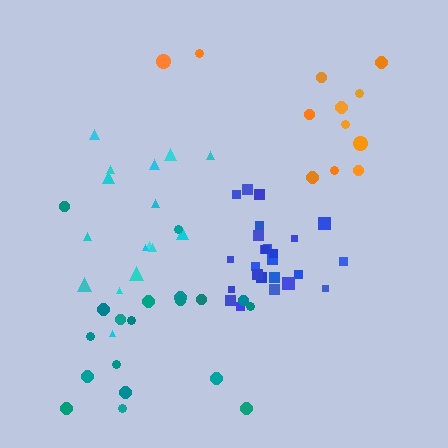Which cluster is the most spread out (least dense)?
Orange.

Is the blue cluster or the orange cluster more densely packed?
Blue.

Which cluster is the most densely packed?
Blue.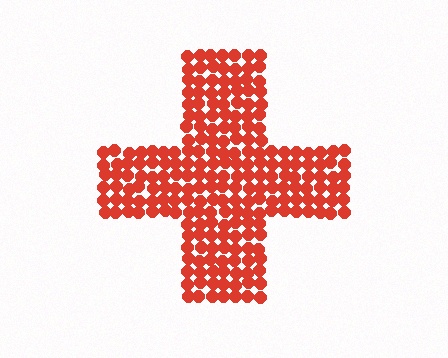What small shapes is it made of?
It is made of small circles.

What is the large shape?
The large shape is a cross.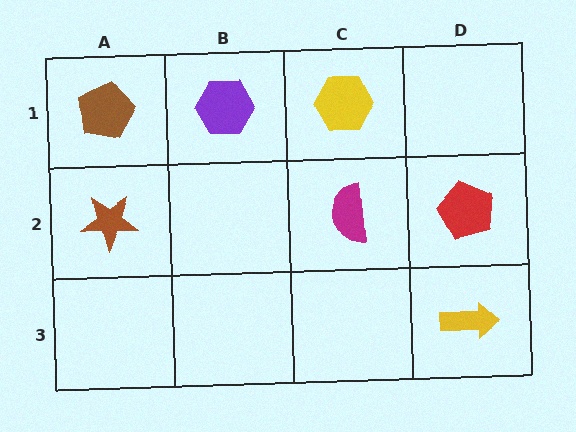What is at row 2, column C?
A magenta semicircle.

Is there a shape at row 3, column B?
No, that cell is empty.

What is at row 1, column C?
A yellow hexagon.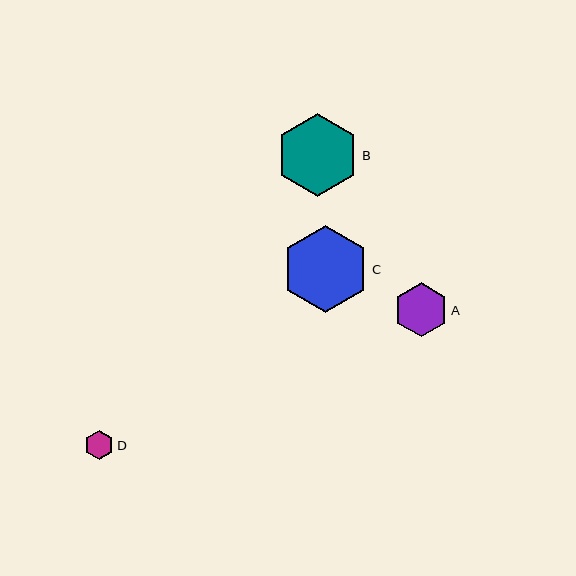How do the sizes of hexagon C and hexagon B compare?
Hexagon C and hexagon B are approximately the same size.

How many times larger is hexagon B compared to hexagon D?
Hexagon B is approximately 2.8 times the size of hexagon D.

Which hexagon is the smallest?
Hexagon D is the smallest with a size of approximately 29 pixels.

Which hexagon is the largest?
Hexagon C is the largest with a size of approximately 87 pixels.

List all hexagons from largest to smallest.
From largest to smallest: C, B, A, D.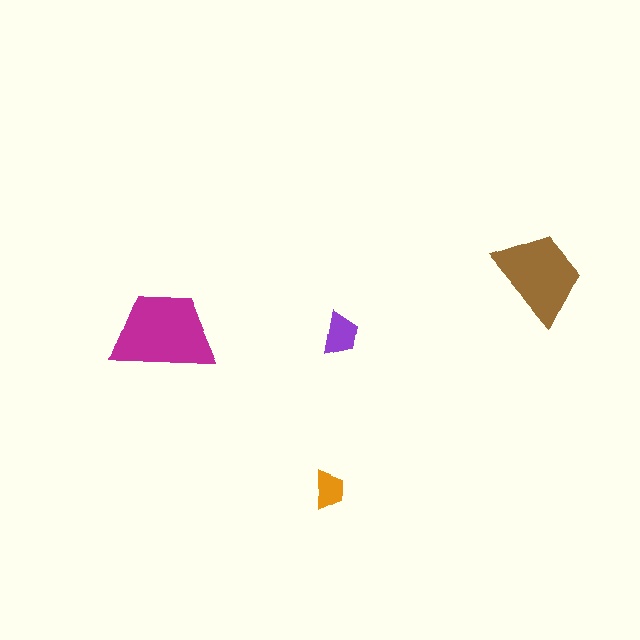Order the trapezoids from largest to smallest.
the magenta one, the brown one, the purple one, the orange one.